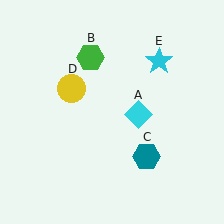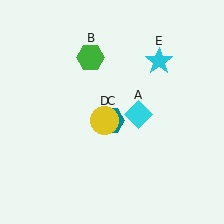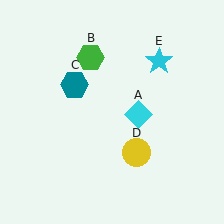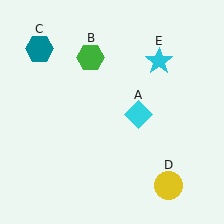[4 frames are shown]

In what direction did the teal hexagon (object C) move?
The teal hexagon (object C) moved up and to the left.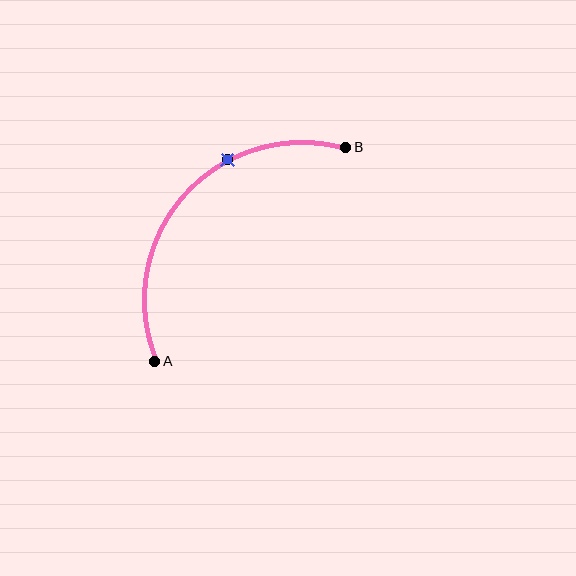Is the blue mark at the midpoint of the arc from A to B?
No. The blue mark lies on the arc but is closer to endpoint B. The arc midpoint would be at the point on the curve equidistant along the arc from both A and B.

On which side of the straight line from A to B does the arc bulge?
The arc bulges above and to the left of the straight line connecting A and B.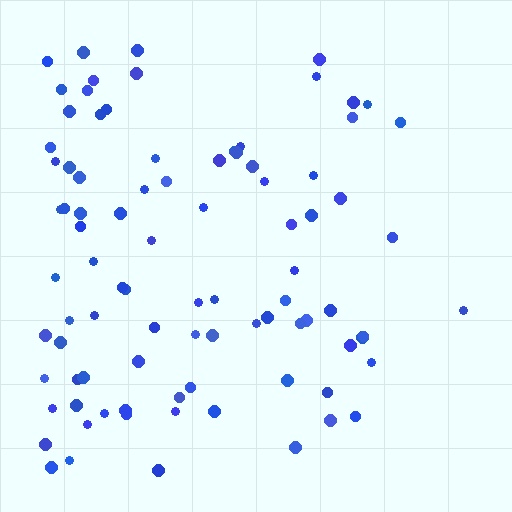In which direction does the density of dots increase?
From right to left, with the left side densest.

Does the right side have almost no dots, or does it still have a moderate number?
Still a moderate number, just noticeably fewer than the left.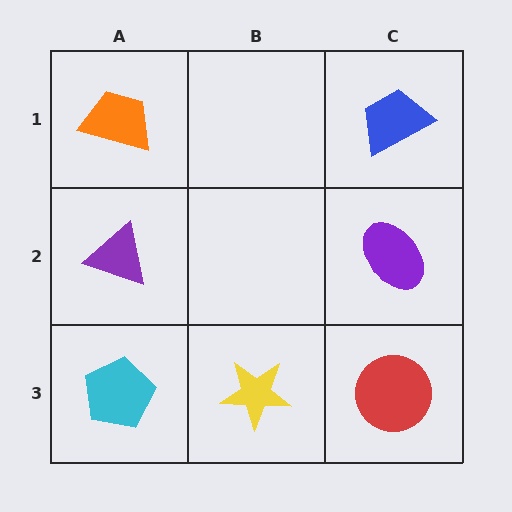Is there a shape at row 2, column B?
No, that cell is empty.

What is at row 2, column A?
A purple triangle.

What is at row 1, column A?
An orange trapezoid.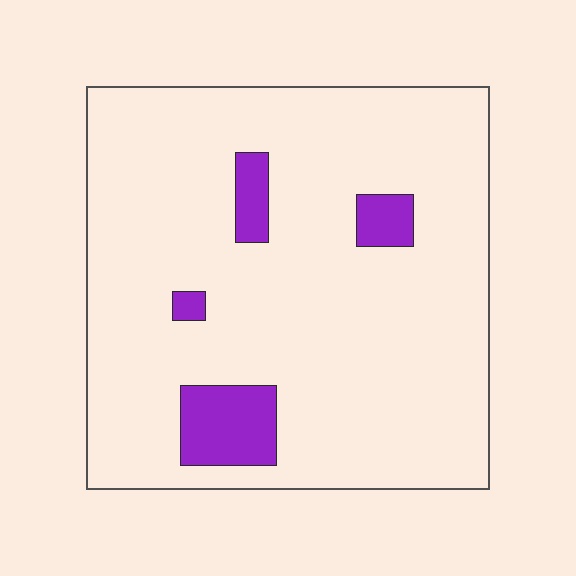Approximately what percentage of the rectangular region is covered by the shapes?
Approximately 10%.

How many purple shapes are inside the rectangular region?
4.